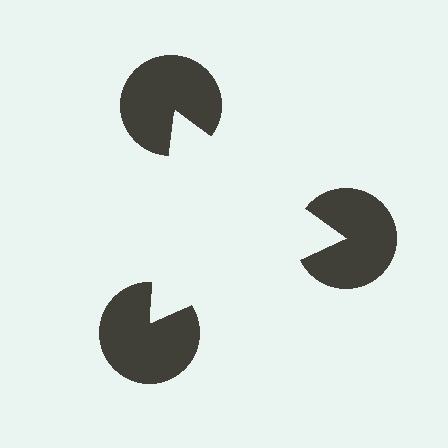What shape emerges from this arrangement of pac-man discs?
An illusory triangle — its edges are inferred from the aligned wedge cuts in the pac-man discs, not physically drawn.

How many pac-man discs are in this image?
There are 3 — one at each vertex of the illusory triangle.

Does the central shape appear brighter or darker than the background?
It typically appears slightly brighter than the background, even though no actual brightness change is drawn.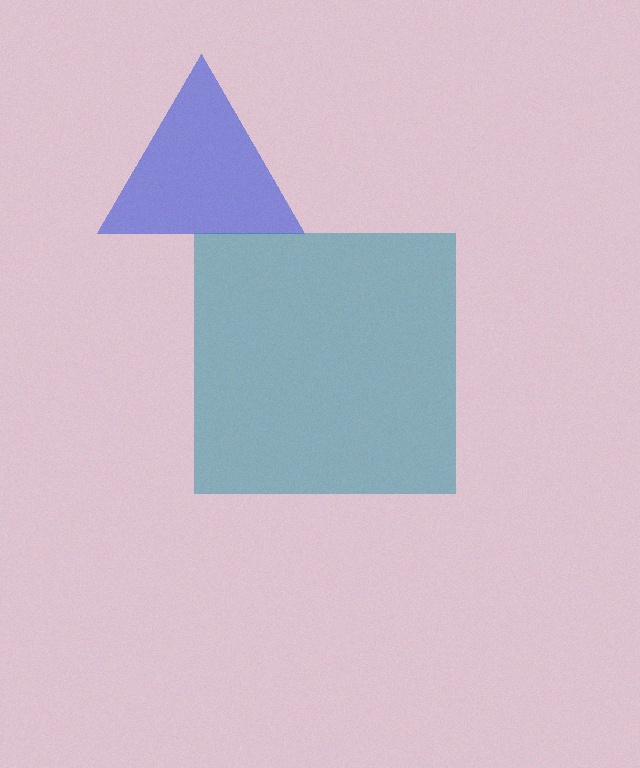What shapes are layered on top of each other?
The layered shapes are: a blue triangle, a teal square.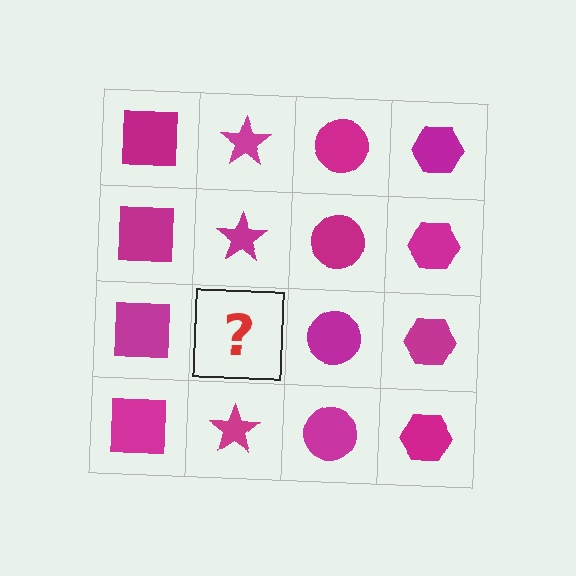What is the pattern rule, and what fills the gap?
The rule is that each column has a consistent shape. The gap should be filled with a magenta star.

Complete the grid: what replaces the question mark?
The question mark should be replaced with a magenta star.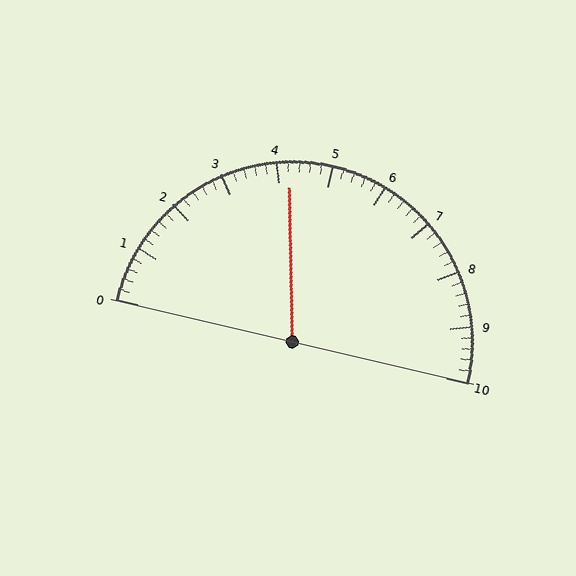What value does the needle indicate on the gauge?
The needle indicates approximately 4.2.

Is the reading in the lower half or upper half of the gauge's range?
The reading is in the lower half of the range (0 to 10).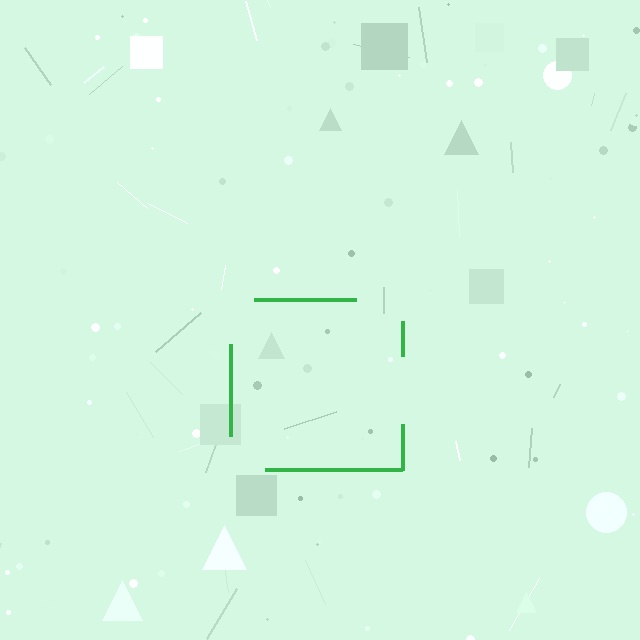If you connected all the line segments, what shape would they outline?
They would outline a square.